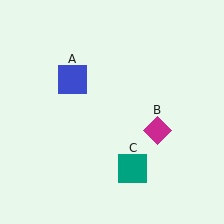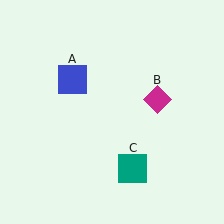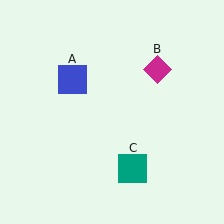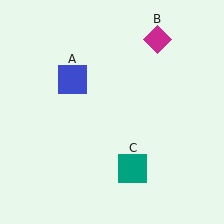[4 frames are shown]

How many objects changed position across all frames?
1 object changed position: magenta diamond (object B).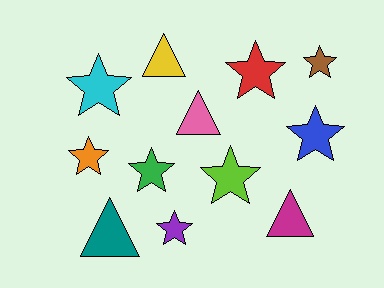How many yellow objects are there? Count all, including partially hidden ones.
There is 1 yellow object.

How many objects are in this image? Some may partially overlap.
There are 12 objects.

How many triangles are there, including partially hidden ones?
There are 4 triangles.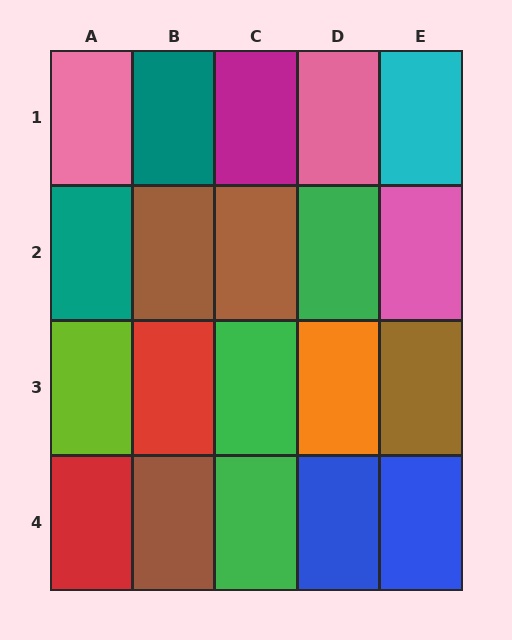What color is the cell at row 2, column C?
Brown.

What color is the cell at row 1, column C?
Magenta.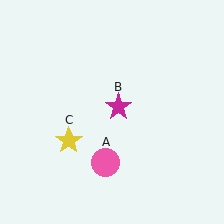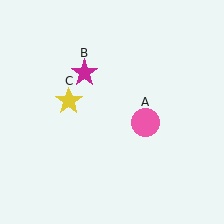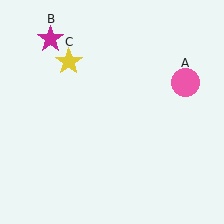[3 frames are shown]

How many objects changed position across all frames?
3 objects changed position: pink circle (object A), magenta star (object B), yellow star (object C).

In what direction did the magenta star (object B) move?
The magenta star (object B) moved up and to the left.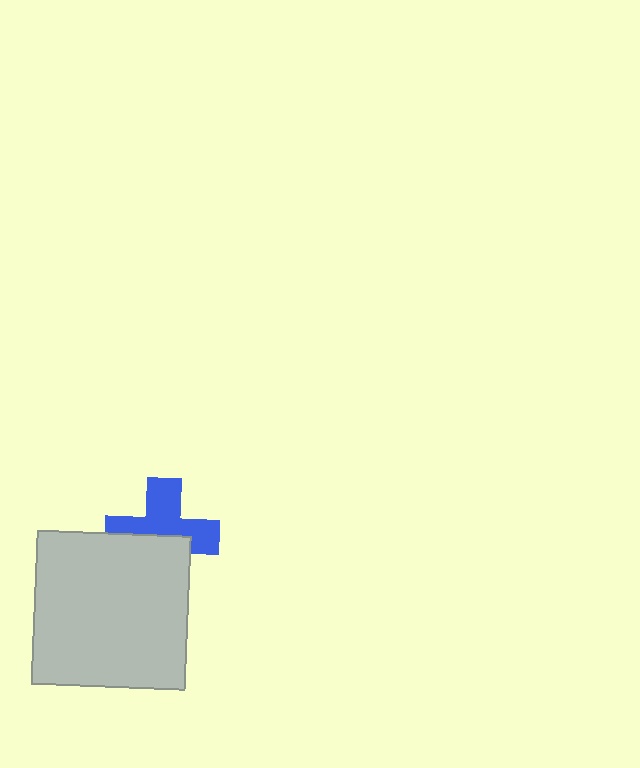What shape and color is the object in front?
The object in front is a light gray square.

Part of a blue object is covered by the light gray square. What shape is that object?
It is a cross.